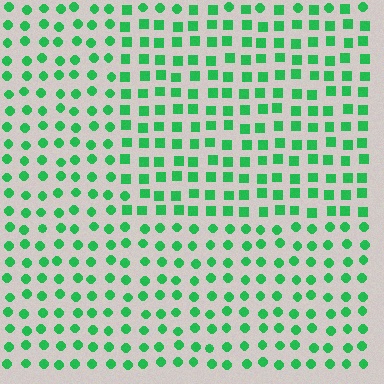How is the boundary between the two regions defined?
The boundary is defined by a change in element shape: squares inside vs. circles outside. All elements share the same color and spacing.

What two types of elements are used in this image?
The image uses squares inside the rectangle region and circles outside it.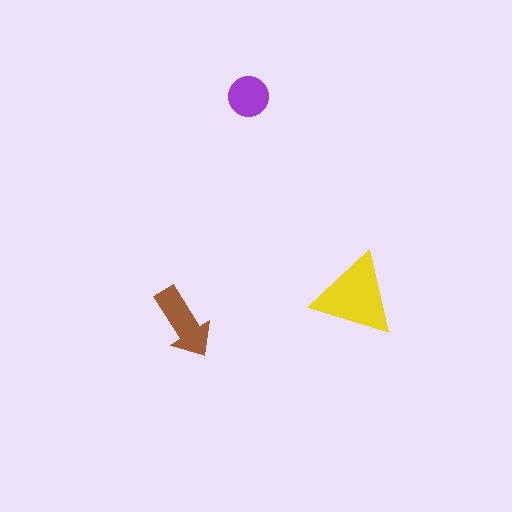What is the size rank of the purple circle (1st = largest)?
3rd.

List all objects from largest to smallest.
The yellow triangle, the brown arrow, the purple circle.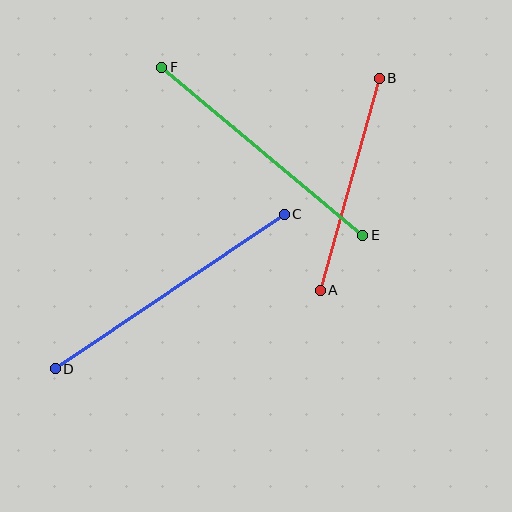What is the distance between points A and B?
The distance is approximately 220 pixels.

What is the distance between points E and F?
The distance is approximately 262 pixels.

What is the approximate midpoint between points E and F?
The midpoint is at approximately (262, 151) pixels.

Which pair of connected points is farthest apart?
Points C and D are farthest apart.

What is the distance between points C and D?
The distance is approximately 276 pixels.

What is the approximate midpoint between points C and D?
The midpoint is at approximately (170, 291) pixels.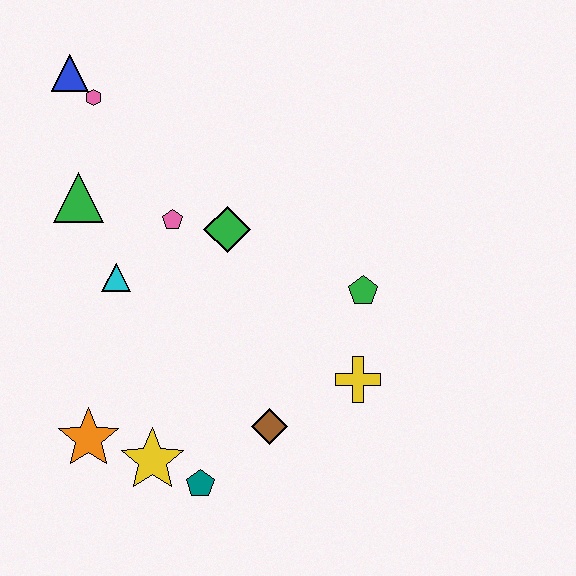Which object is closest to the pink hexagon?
The blue triangle is closest to the pink hexagon.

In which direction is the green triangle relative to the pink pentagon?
The green triangle is to the left of the pink pentagon.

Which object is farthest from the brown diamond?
The blue triangle is farthest from the brown diamond.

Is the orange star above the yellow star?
Yes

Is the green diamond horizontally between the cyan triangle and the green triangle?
No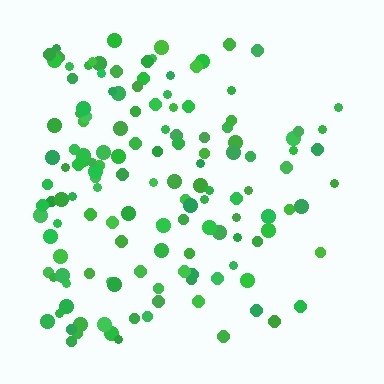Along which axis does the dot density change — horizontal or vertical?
Horizontal.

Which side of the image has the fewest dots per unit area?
The right.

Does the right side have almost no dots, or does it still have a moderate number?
Still a moderate number, just noticeably fewer than the left.